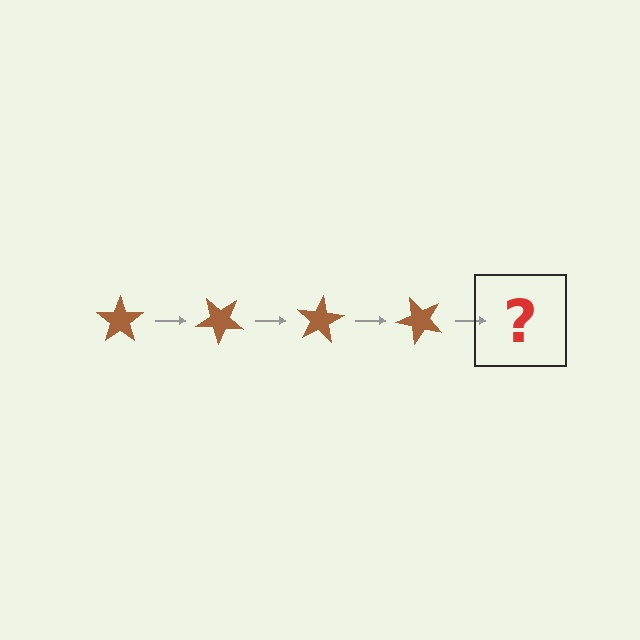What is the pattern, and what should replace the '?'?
The pattern is that the star rotates 40 degrees each step. The '?' should be a brown star rotated 160 degrees.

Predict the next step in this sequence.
The next step is a brown star rotated 160 degrees.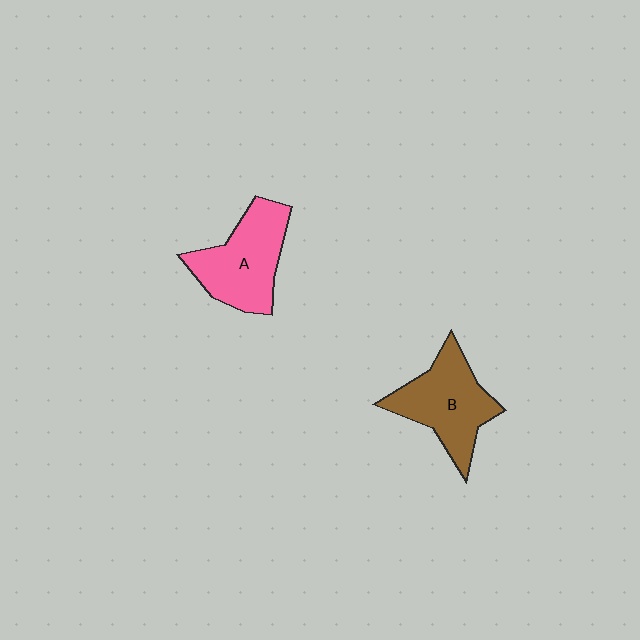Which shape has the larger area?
Shape A (pink).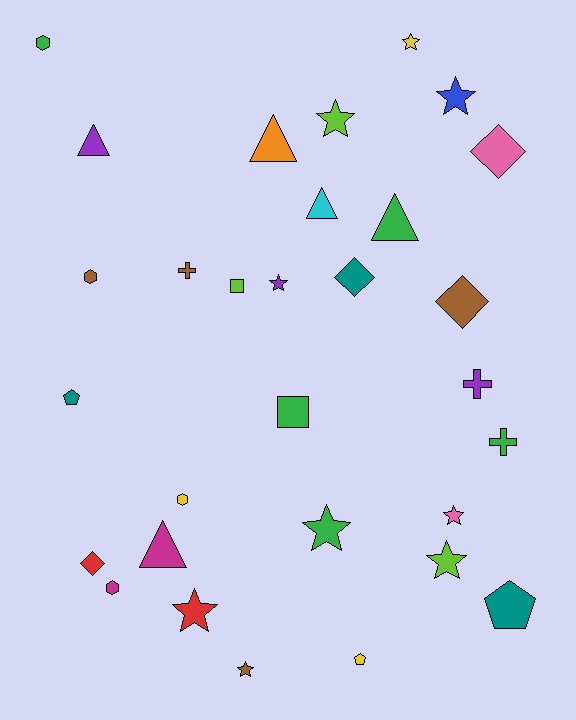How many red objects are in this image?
There are 2 red objects.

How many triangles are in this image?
There are 5 triangles.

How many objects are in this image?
There are 30 objects.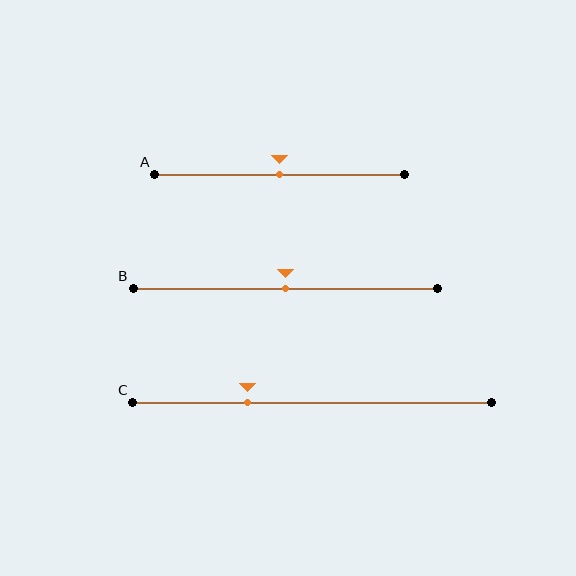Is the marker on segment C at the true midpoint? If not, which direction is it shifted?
No, the marker on segment C is shifted to the left by about 18% of the segment length.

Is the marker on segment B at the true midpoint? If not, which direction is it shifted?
Yes, the marker on segment B is at the true midpoint.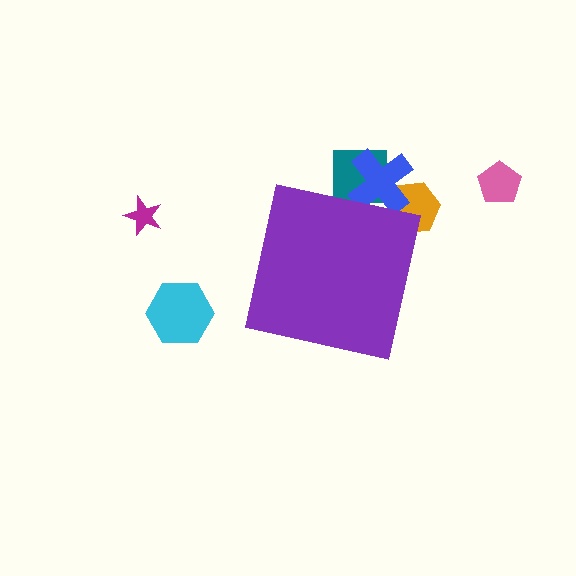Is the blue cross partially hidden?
Yes, the blue cross is partially hidden behind the purple square.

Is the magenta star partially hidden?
No, the magenta star is fully visible.